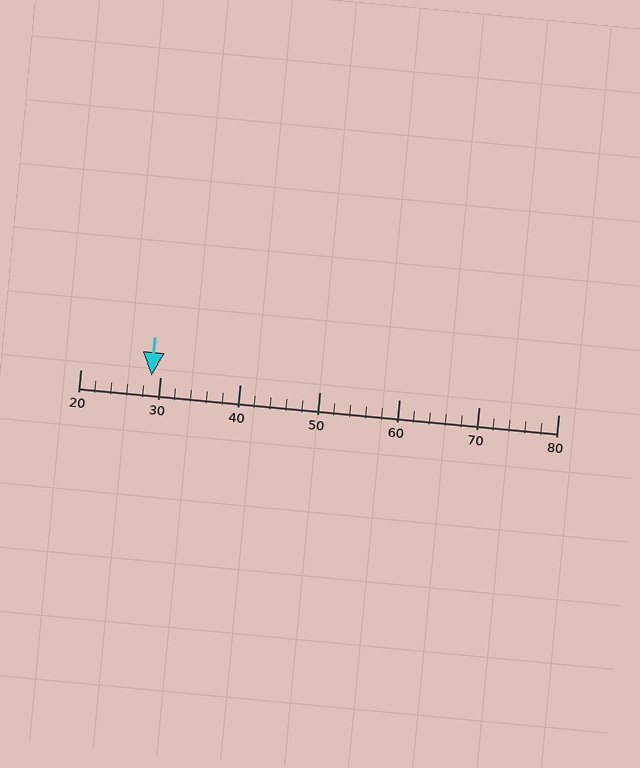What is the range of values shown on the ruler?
The ruler shows values from 20 to 80.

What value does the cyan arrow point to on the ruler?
The cyan arrow points to approximately 29.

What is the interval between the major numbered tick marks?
The major tick marks are spaced 10 units apart.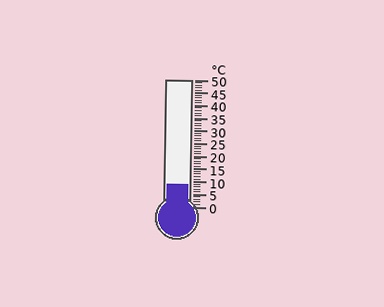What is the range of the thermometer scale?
The thermometer scale ranges from 0°C to 50°C.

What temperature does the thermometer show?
The thermometer shows approximately 9°C.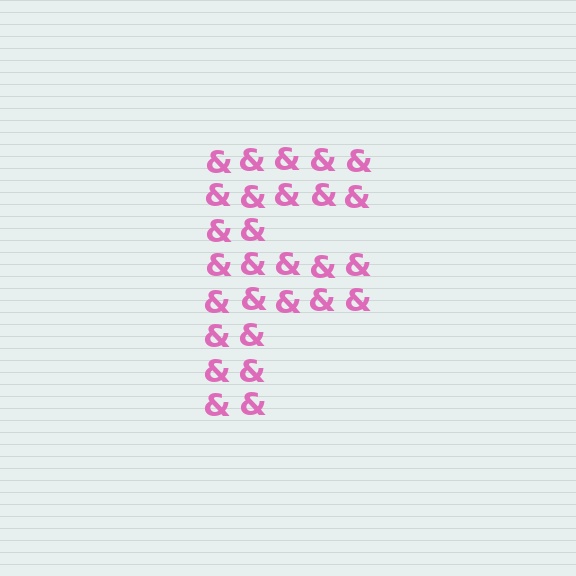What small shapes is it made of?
It is made of small ampersands.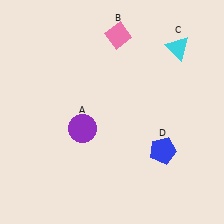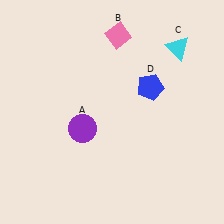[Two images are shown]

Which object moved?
The blue pentagon (D) moved up.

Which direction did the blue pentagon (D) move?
The blue pentagon (D) moved up.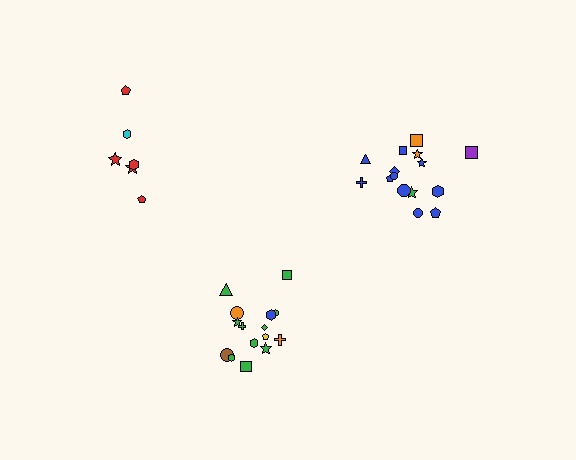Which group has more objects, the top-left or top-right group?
The top-right group.